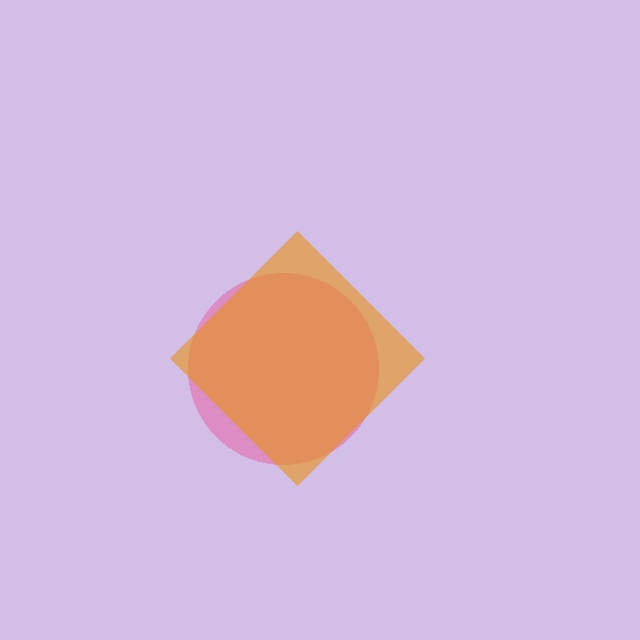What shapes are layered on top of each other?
The layered shapes are: a pink circle, an orange diamond.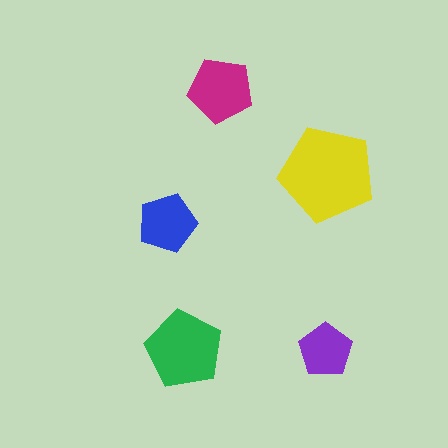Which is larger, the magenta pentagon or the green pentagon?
The green one.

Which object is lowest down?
The purple pentagon is bottommost.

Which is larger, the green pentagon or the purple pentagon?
The green one.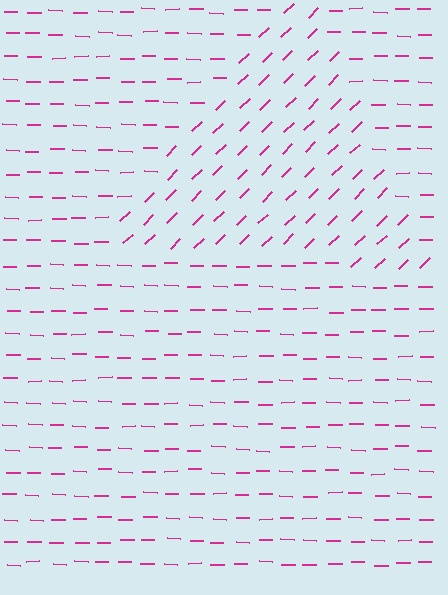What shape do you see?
I see a triangle.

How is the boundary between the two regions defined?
The boundary is defined purely by a change in line orientation (approximately 45 degrees difference). All lines are the same color and thickness.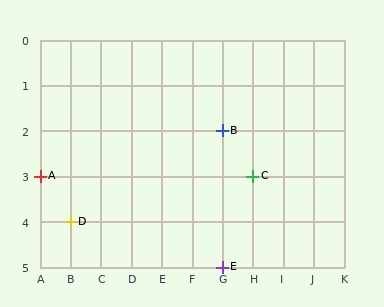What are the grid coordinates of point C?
Point C is at grid coordinates (H, 3).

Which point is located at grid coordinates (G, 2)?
Point B is at (G, 2).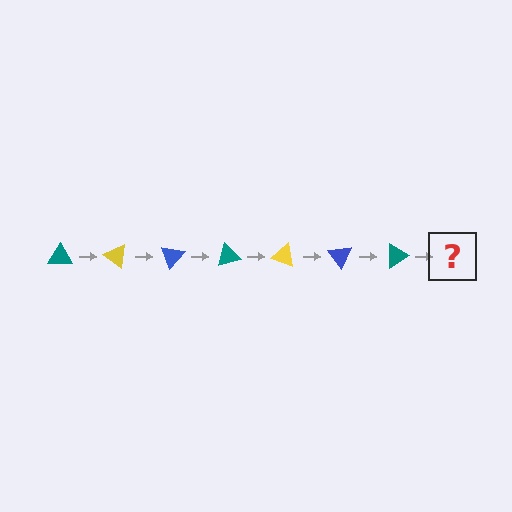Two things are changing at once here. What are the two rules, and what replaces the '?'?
The two rules are that it rotates 35 degrees each step and the color cycles through teal, yellow, and blue. The '?' should be a yellow triangle, rotated 245 degrees from the start.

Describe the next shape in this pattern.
It should be a yellow triangle, rotated 245 degrees from the start.